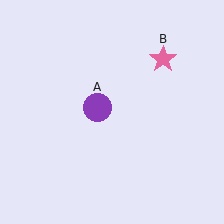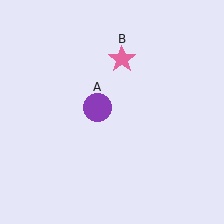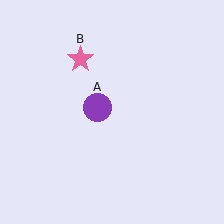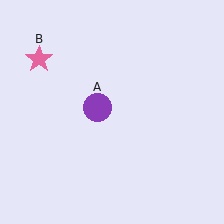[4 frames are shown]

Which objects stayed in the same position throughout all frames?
Purple circle (object A) remained stationary.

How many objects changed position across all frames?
1 object changed position: pink star (object B).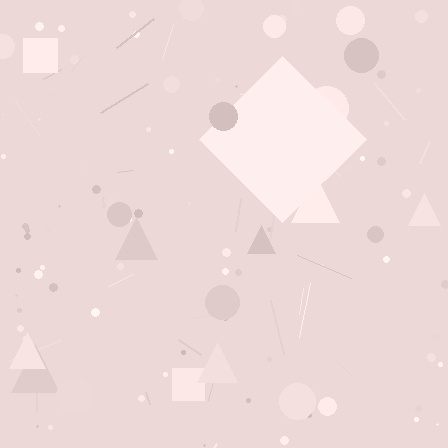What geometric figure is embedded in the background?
A diamond is embedded in the background.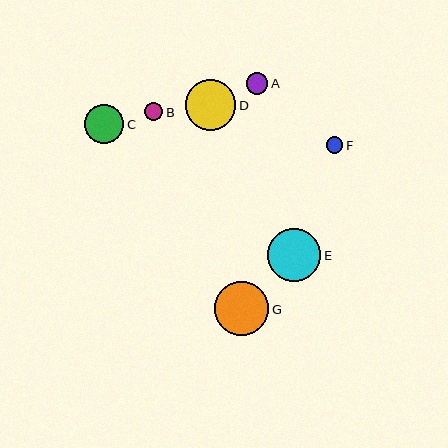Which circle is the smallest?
Circle F is the smallest with a size of approximately 17 pixels.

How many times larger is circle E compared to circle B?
Circle E is approximately 3.0 times the size of circle B.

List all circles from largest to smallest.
From largest to smallest: G, E, D, C, A, B, F.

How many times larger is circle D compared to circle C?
Circle D is approximately 1.3 times the size of circle C.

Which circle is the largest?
Circle G is the largest with a size of approximately 54 pixels.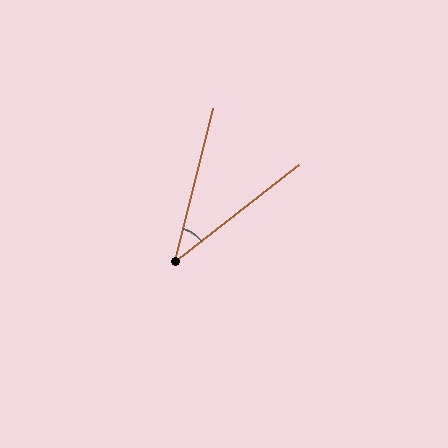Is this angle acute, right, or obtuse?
It is acute.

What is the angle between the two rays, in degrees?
Approximately 38 degrees.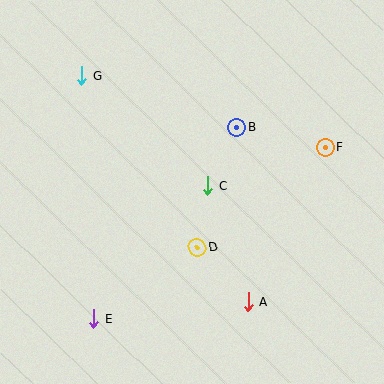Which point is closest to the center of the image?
Point C at (208, 186) is closest to the center.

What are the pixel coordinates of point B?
Point B is at (237, 127).